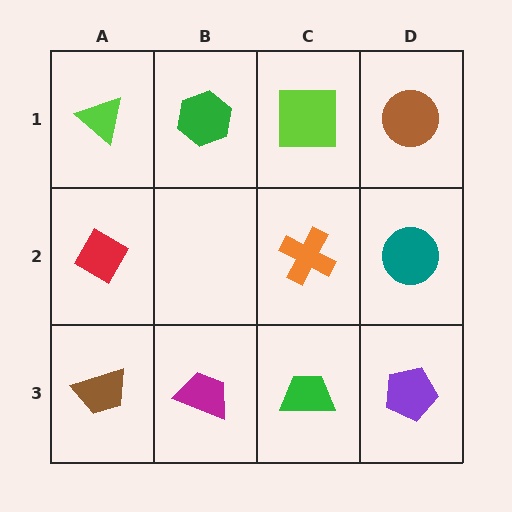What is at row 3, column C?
A green trapezoid.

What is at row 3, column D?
A purple pentagon.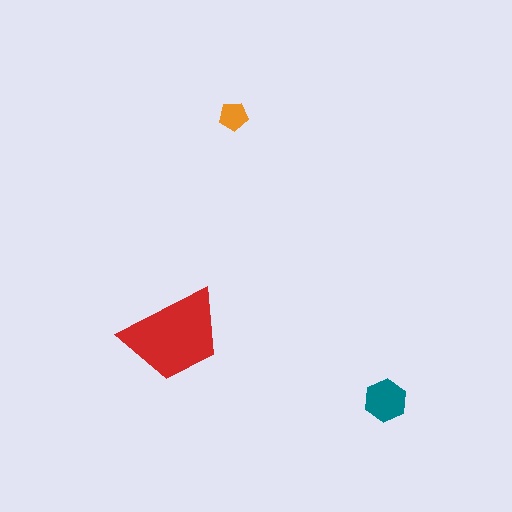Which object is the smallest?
The orange pentagon.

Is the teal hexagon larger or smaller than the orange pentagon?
Larger.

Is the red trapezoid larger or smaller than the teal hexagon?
Larger.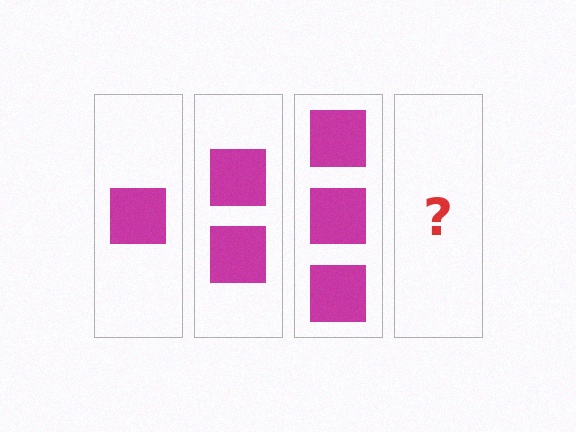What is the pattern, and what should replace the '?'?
The pattern is that each step adds one more square. The '?' should be 4 squares.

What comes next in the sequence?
The next element should be 4 squares.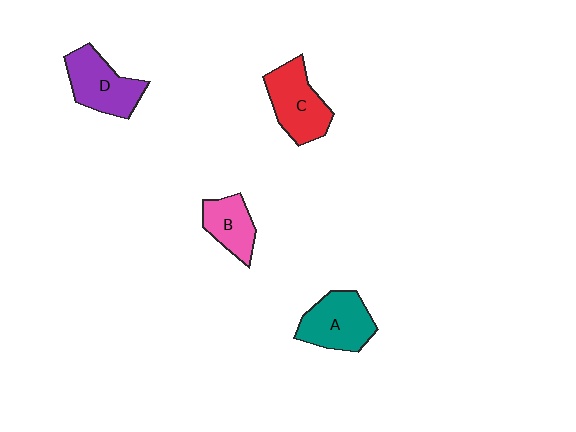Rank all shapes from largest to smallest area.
From largest to smallest: C (red), A (teal), D (purple), B (pink).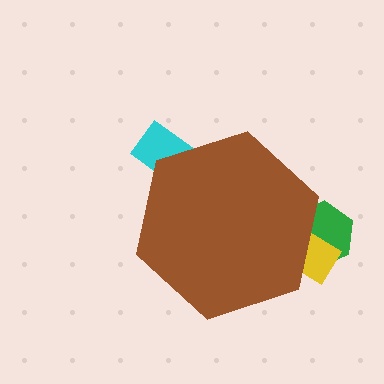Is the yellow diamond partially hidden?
Yes, the yellow diamond is partially hidden behind the brown hexagon.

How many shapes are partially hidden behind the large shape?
3 shapes are partially hidden.